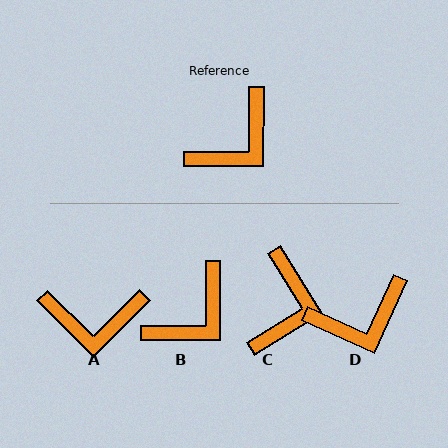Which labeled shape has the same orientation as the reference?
B.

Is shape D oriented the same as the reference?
No, it is off by about 24 degrees.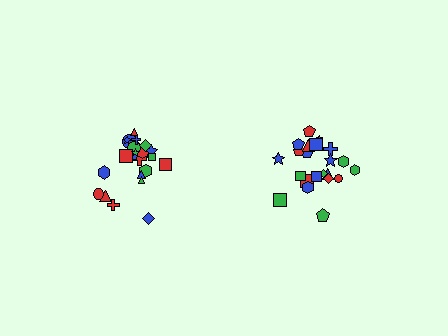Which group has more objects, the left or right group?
The left group.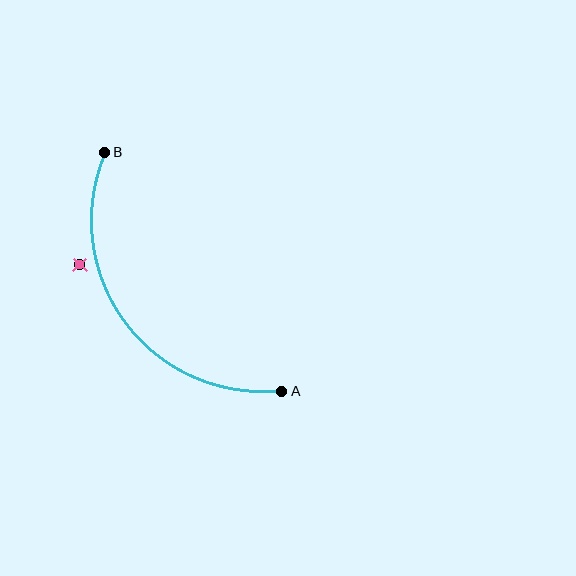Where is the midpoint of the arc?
The arc midpoint is the point on the curve farthest from the straight line joining A and B. It sits below and to the left of that line.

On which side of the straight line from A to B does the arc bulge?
The arc bulges below and to the left of the straight line connecting A and B.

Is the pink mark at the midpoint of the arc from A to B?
No — the pink mark does not lie on the arc at all. It sits slightly outside the curve.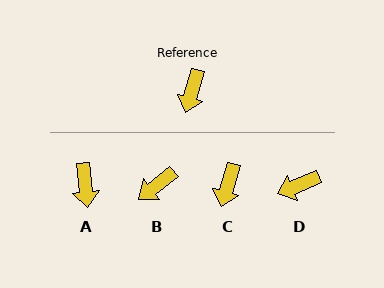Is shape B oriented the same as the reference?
No, it is off by about 36 degrees.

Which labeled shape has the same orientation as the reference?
C.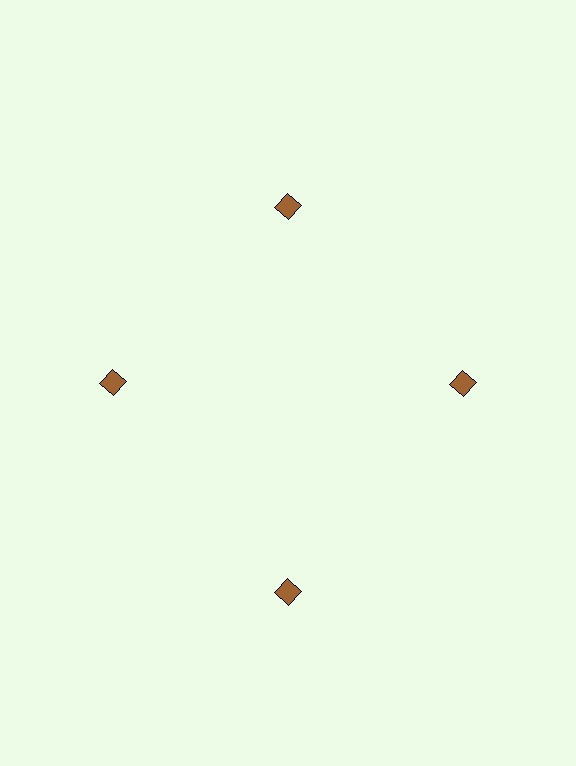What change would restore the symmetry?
The symmetry would be restored by moving it inward, back onto the ring so that all 4 diamonds sit at equal angles and equal distance from the center.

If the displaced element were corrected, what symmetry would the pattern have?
It would have 4-fold rotational symmetry — the pattern would map onto itself every 90 degrees.